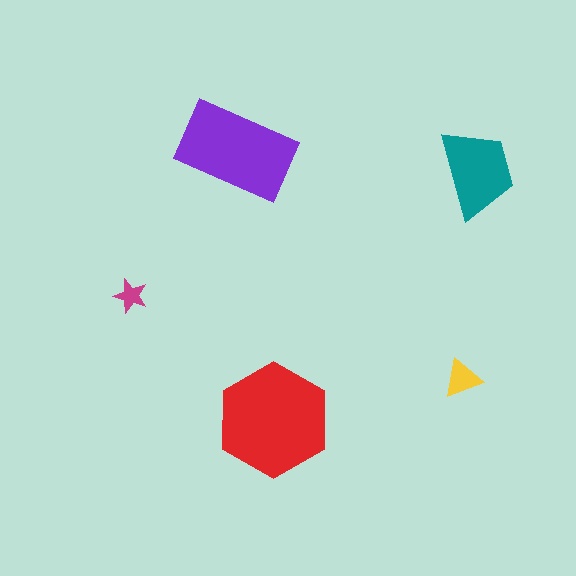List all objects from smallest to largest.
The magenta star, the yellow triangle, the teal trapezoid, the purple rectangle, the red hexagon.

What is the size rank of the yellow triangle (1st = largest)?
4th.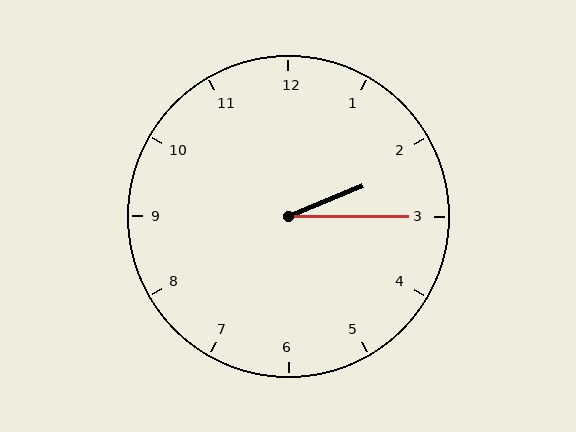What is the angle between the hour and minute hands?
Approximately 22 degrees.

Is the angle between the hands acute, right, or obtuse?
It is acute.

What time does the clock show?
2:15.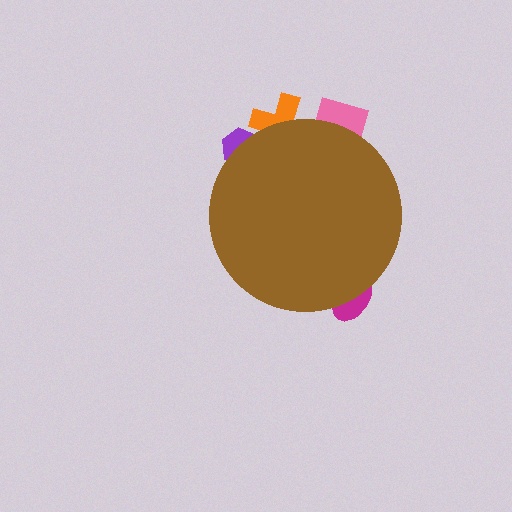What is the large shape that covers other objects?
A brown circle.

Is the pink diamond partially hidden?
Yes, the pink diamond is partially hidden behind the brown circle.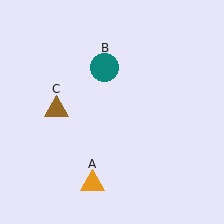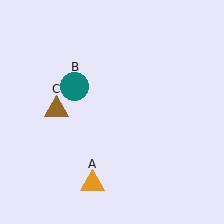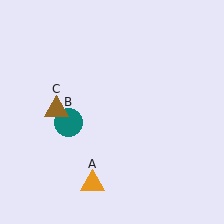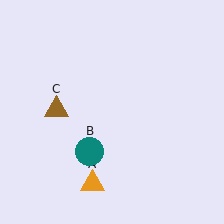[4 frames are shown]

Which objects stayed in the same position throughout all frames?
Orange triangle (object A) and brown triangle (object C) remained stationary.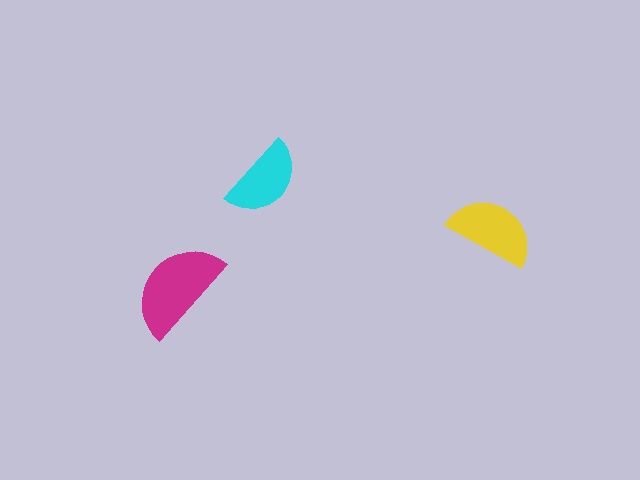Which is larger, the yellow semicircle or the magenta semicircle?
The magenta one.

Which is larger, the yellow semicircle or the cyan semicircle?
The yellow one.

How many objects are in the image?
There are 3 objects in the image.